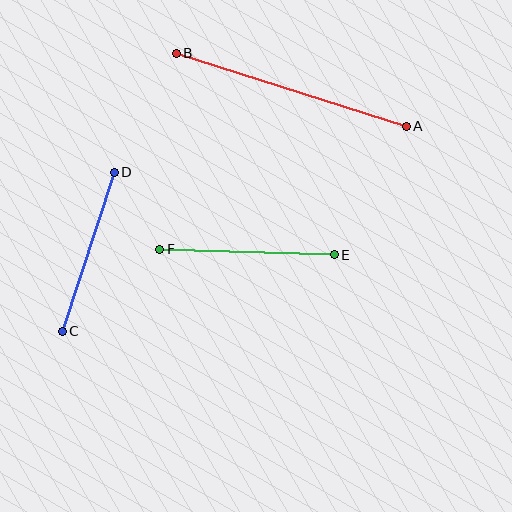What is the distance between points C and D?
The distance is approximately 167 pixels.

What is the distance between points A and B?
The distance is approximately 242 pixels.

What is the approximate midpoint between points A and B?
The midpoint is at approximately (291, 90) pixels.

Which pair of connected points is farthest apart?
Points A and B are farthest apart.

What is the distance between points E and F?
The distance is approximately 174 pixels.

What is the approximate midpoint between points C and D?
The midpoint is at approximately (88, 252) pixels.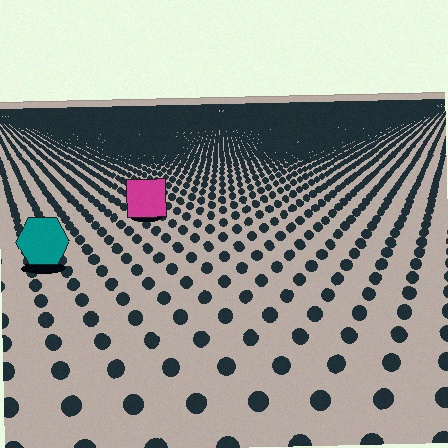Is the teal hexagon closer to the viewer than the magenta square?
Yes. The teal hexagon is closer — you can tell from the texture gradient: the ground texture is coarser near it.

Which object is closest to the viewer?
The teal hexagon is closest. The texture marks near it are larger and more spread out.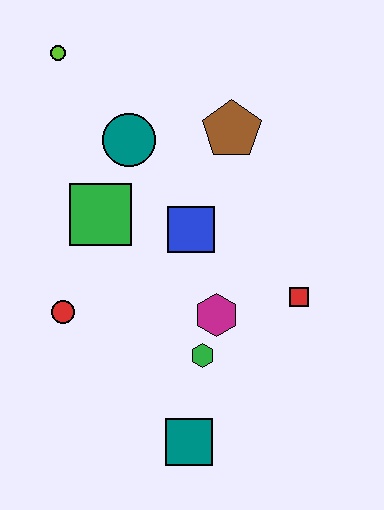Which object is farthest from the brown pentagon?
The teal square is farthest from the brown pentagon.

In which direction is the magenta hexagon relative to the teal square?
The magenta hexagon is above the teal square.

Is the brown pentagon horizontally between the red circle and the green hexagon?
No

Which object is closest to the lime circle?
The teal circle is closest to the lime circle.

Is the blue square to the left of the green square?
No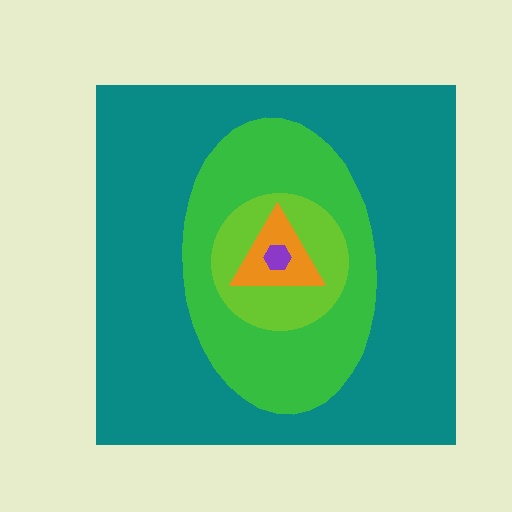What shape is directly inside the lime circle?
The orange triangle.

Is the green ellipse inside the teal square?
Yes.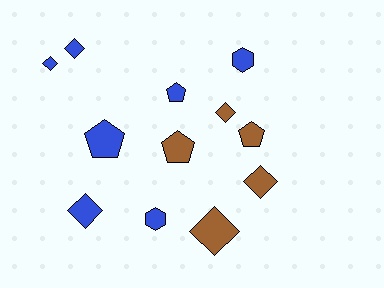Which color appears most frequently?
Blue, with 7 objects.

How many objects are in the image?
There are 12 objects.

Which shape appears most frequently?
Diamond, with 6 objects.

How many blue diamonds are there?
There are 3 blue diamonds.